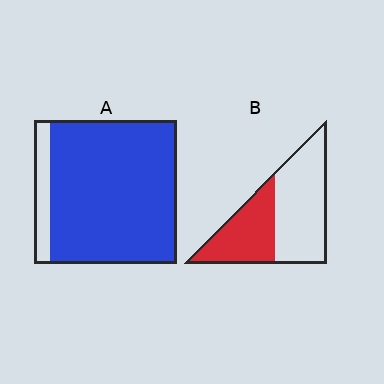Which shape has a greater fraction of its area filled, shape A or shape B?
Shape A.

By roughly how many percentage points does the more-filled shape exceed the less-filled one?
By roughly 50 percentage points (A over B).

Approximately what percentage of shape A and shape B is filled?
A is approximately 90% and B is approximately 40%.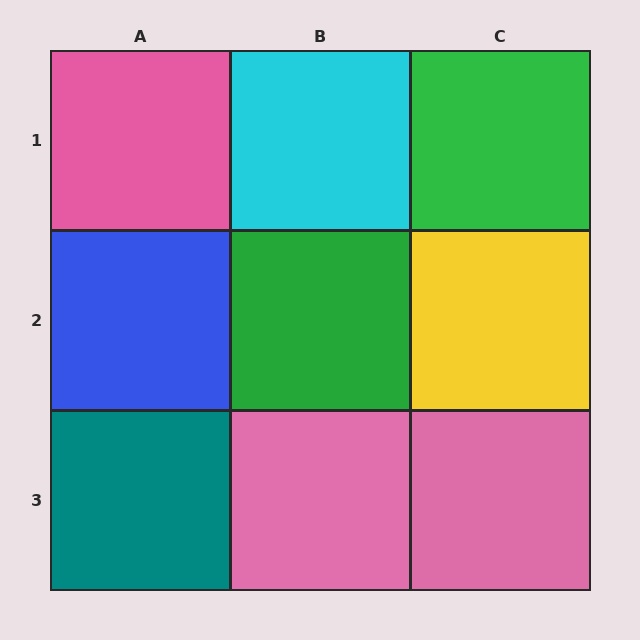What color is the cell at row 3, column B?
Pink.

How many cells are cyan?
1 cell is cyan.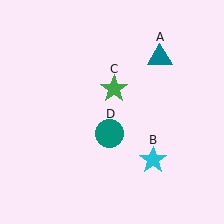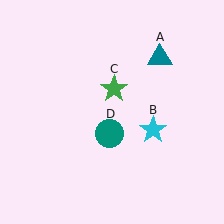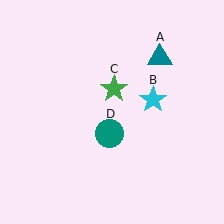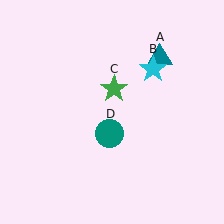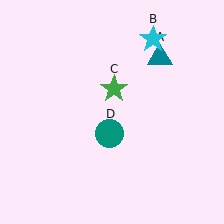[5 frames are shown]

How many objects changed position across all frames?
1 object changed position: cyan star (object B).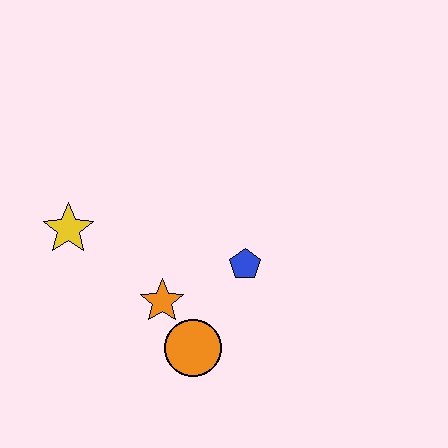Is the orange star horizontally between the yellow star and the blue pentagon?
Yes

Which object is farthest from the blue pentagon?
The yellow star is farthest from the blue pentagon.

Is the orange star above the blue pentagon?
No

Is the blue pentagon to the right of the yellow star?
Yes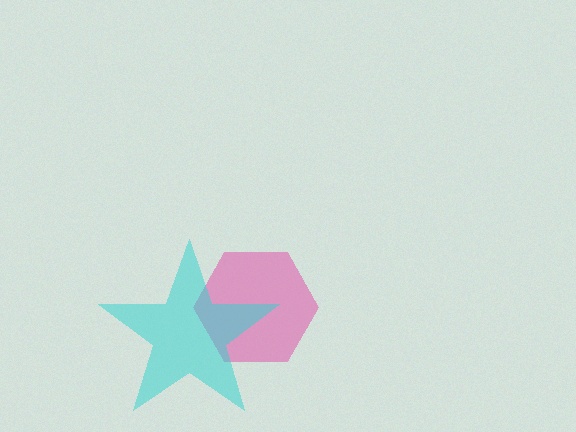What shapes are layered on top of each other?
The layered shapes are: a pink hexagon, a cyan star.